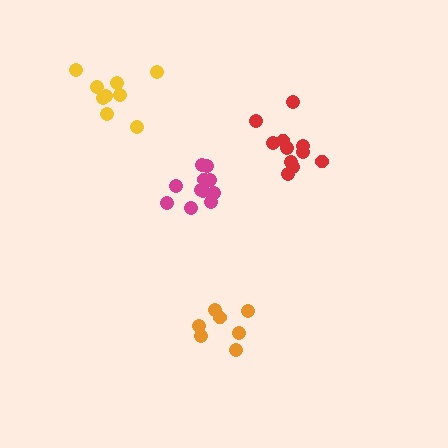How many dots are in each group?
Group 1: 11 dots, Group 2: 9 dots, Group 3: 7 dots, Group 4: 12 dots (39 total).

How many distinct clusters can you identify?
There are 4 distinct clusters.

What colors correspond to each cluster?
The clusters are colored: red, yellow, orange, magenta.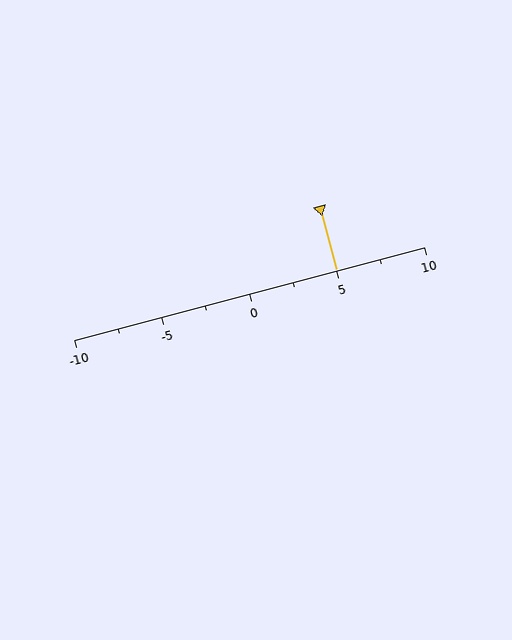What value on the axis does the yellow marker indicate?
The marker indicates approximately 5.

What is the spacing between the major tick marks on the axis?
The major ticks are spaced 5 apart.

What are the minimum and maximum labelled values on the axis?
The axis runs from -10 to 10.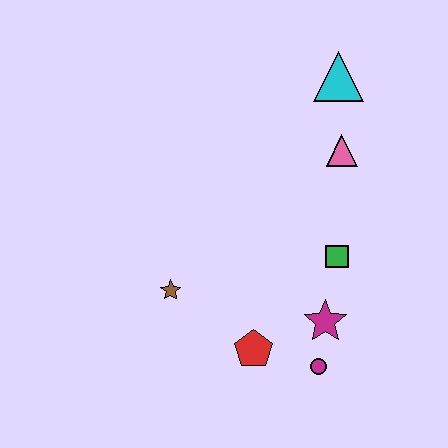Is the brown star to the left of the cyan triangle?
Yes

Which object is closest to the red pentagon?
The magenta circle is closest to the red pentagon.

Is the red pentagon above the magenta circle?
Yes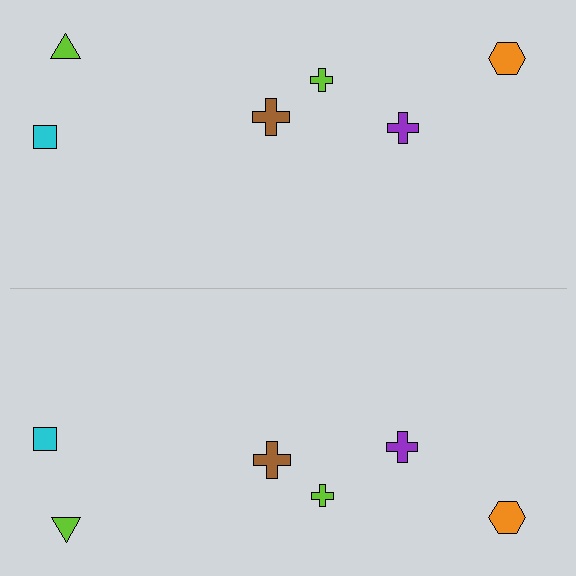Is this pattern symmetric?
Yes, this pattern has bilateral (reflection) symmetry.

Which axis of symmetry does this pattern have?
The pattern has a horizontal axis of symmetry running through the center of the image.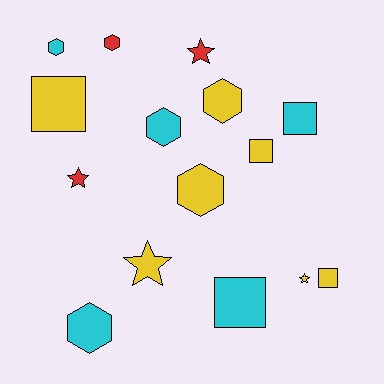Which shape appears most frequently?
Hexagon, with 6 objects.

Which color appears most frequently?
Yellow, with 7 objects.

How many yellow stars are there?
There are 2 yellow stars.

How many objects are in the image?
There are 15 objects.